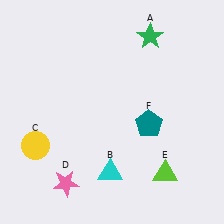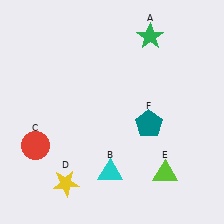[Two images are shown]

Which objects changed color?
C changed from yellow to red. D changed from pink to yellow.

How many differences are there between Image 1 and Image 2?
There are 2 differences between the two images.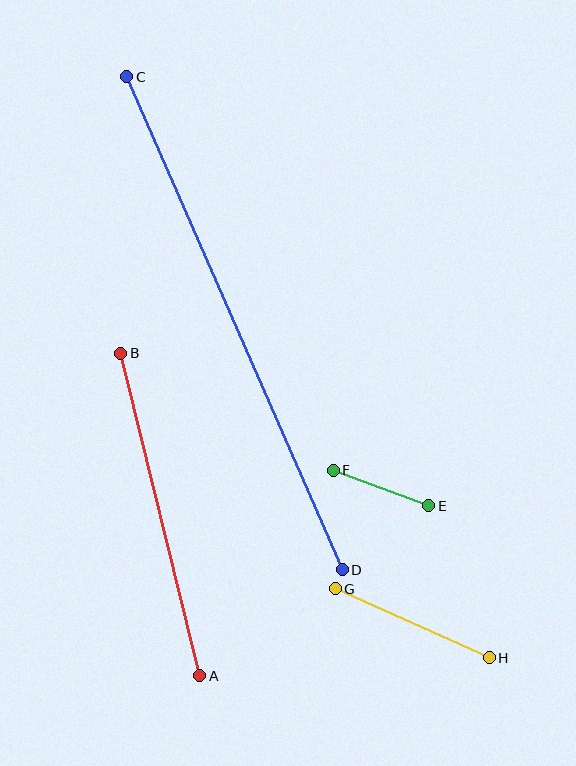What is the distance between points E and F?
The distance is approximately 102 pixels.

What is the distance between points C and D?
The distance is approximately 538 pixels.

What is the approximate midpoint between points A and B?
The midpoint is at approximately (160, 514) pixels.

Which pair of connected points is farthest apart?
Points C and D are farthest apart.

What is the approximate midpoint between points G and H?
The midpoint is at approximately (412, 623) pixels.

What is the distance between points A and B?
The distance is approximately 332 pixels.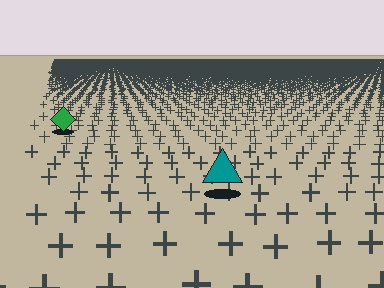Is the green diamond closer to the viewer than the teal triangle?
No. The teal triangle is closer — you can tell from the texture gradient: the ground texture is coarser near it.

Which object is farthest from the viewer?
The green diamond is farthest from the viewer. It appears smaller and the ground texture around it is denser.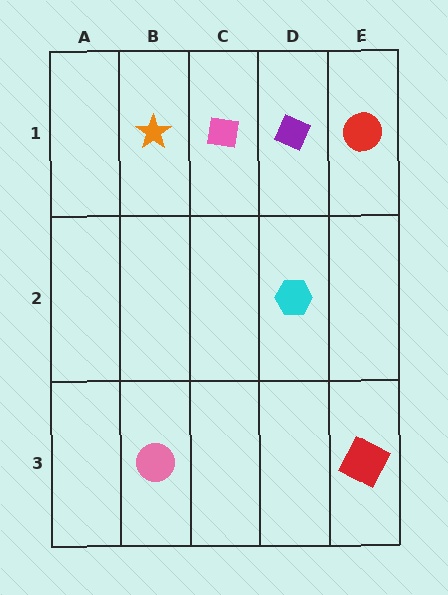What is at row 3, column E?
A red square.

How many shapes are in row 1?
4 shapes.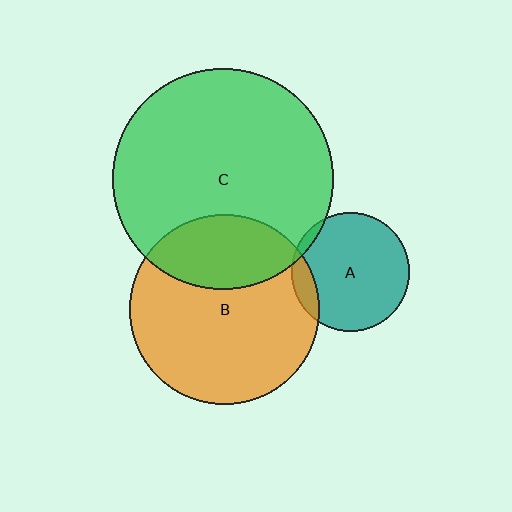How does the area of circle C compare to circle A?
Approximately 3.5 times.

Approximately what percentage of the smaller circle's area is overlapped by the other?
Approximately 30%.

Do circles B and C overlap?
Yes.